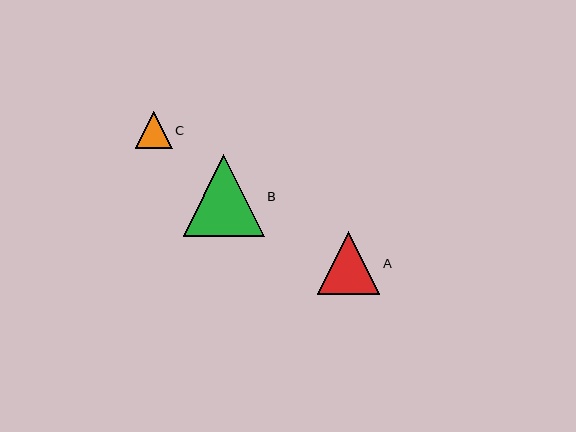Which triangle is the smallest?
Triangle C is the smallest with a size of approximately 37 pixels.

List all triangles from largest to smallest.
From largest to smallest: B, A, C.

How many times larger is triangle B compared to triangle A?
Triangle B is approximately 1.3 times the size of triangle A.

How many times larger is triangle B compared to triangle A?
Triangle B is approximately 1.3 times the size of triangle A.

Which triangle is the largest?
Triangle B is the largest with a size of approximately 81 pixels.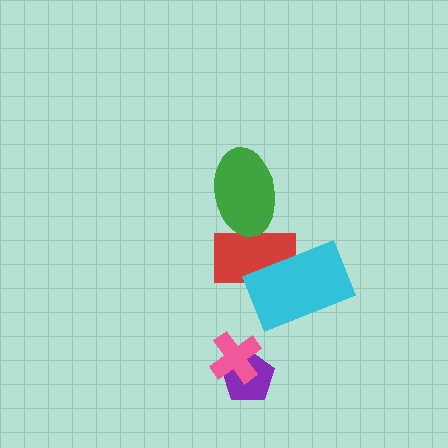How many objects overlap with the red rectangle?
2 objects overlap with the red rectangle.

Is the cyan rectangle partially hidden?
No, no other shape covers it.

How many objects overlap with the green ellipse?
1 object overlaps with the green ellipse.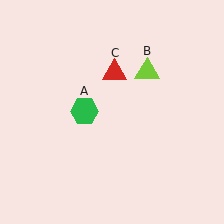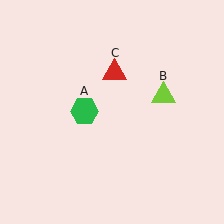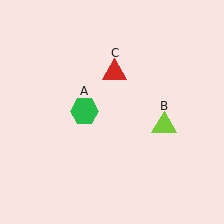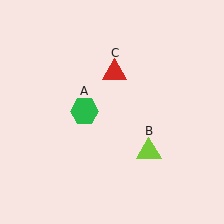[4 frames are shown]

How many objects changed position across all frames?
1 object changed position: lime triangle (object B).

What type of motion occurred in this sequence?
The lime triangle (object B) rotated clockwise around the center of the scene.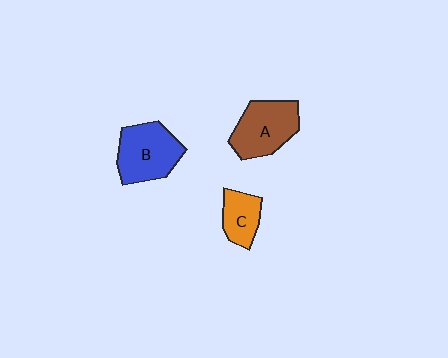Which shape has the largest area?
Shape B (blue).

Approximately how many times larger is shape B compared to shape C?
Approximately 1.7 times.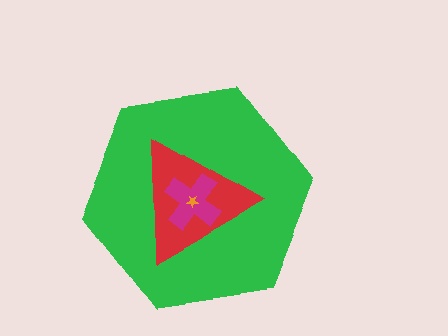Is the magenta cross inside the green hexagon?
Yes.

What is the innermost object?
The orange star.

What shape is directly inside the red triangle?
The magenta cross.